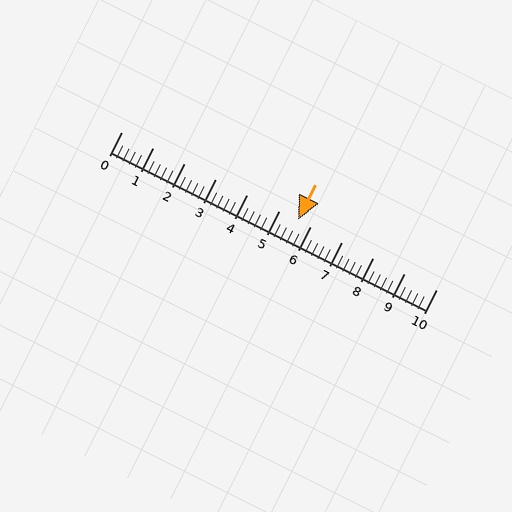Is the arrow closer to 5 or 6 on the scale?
The arrow is closer to 6.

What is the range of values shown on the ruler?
The ruler shows values from 0 to 10.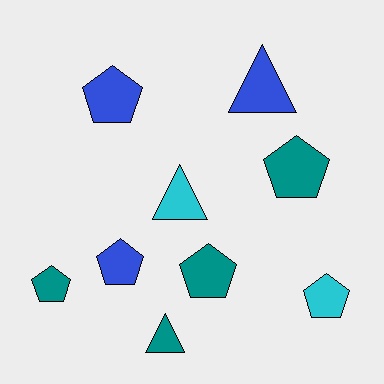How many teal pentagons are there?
There are 3 teal pentagons.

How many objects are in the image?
There are 9 objects.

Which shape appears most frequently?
Pentagon, with 6 objects.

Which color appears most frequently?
Teal, with 4 objects.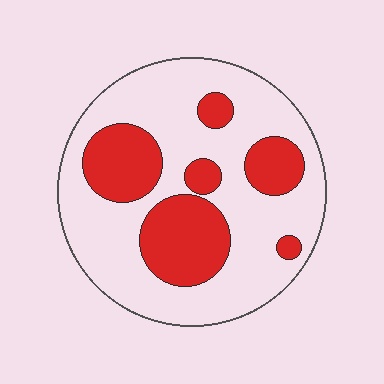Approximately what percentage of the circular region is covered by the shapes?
Approximately 30%.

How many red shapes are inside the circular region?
6.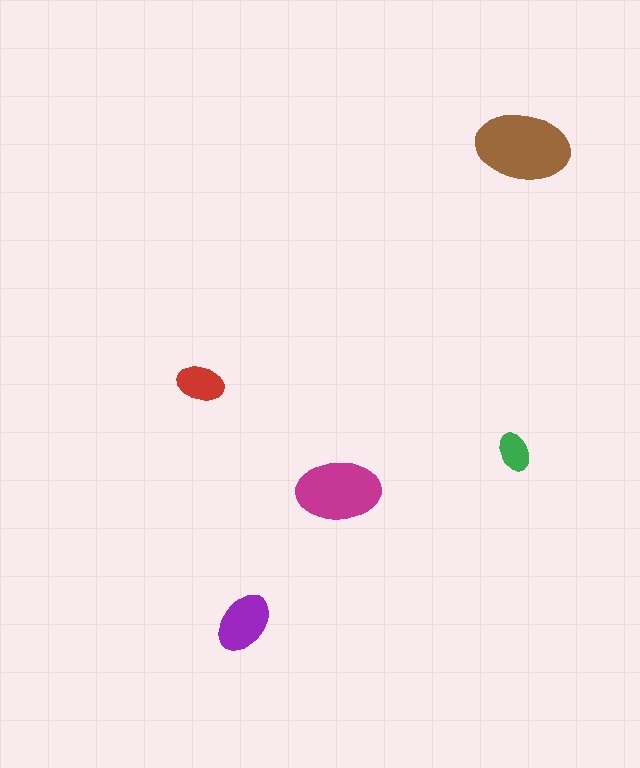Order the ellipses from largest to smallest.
the brown one, the magenta one, the purple one, the red one, the green one.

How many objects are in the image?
There are 5 objects in the image.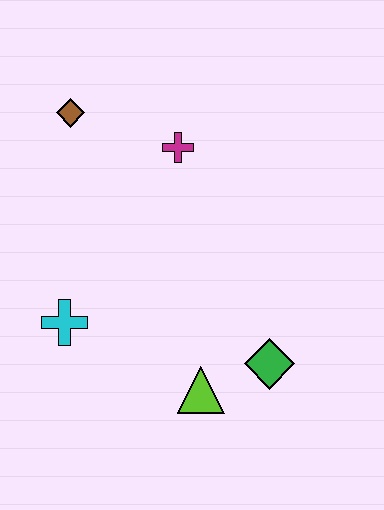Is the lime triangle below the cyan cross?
Yes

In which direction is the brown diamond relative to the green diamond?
The brown diamond is above the green diamond.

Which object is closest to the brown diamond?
The magenta cross is closest to the brown diamond.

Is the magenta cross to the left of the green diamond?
Yes